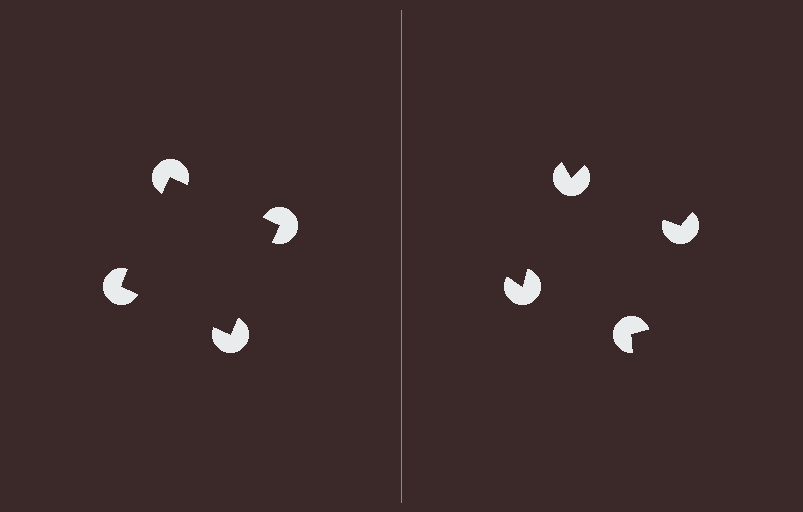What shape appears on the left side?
An illusory square.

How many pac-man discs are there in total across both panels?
8 — 4 on each side.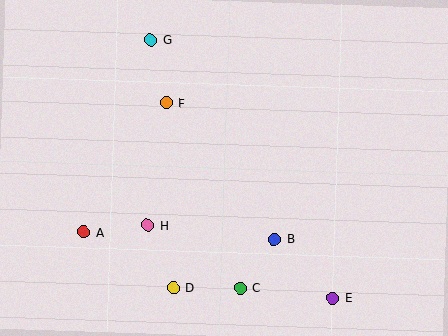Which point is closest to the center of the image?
Point F at (166, 103) is closest to the center.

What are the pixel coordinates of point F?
Point F is at (166, 103).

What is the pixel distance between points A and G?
The distance between A and G is 204 pixels.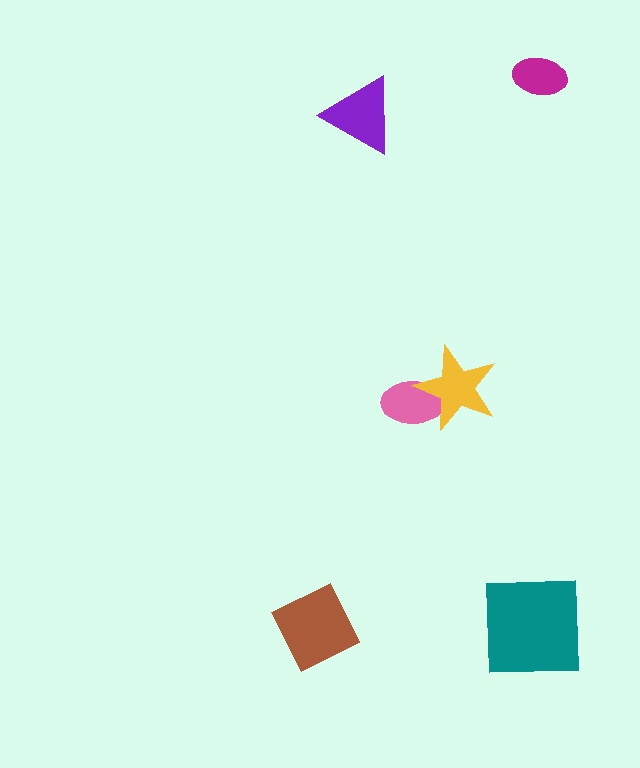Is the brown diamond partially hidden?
No, no other shape covers it.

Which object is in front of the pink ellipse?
The yellow star is in front of the pink ellipse.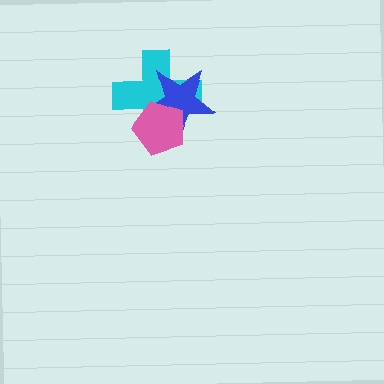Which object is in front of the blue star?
The pink pentagon is in front of the blue star.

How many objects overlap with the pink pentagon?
2 objects overlap with the pink pentagon.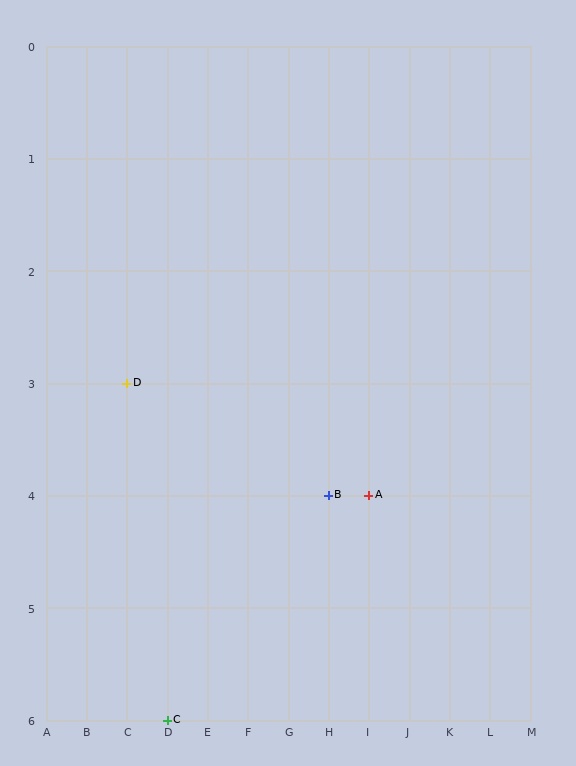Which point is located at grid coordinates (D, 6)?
Point C is at (D, 6).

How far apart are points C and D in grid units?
Points C and D are 1 column and 3 rows apart (about 3.2 grid units diagonally).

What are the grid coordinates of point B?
Point B is at grid coordinates (H, 4).